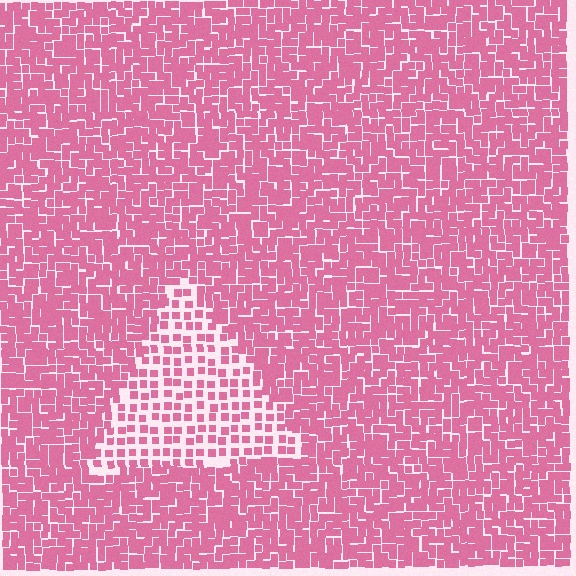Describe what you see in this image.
The image contains small pink elements arranged at two different densities. A triangle-shaped region is visible where the elements are less densely packed than the surrounding area.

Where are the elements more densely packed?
The elements are more densely packed outside the triangle boundary.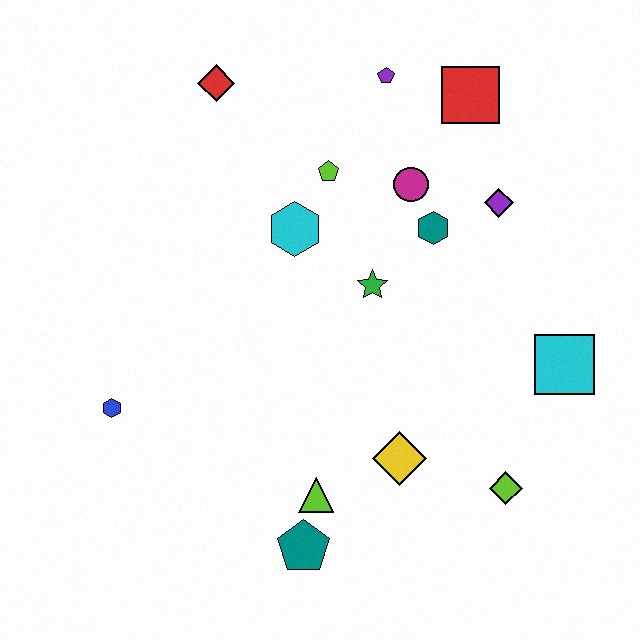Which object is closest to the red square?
The purple pentagon is closest to the red square.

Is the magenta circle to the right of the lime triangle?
Yes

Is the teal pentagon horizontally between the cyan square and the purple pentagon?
No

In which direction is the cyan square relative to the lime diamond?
The cyan square is above the lime diamond.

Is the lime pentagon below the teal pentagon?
No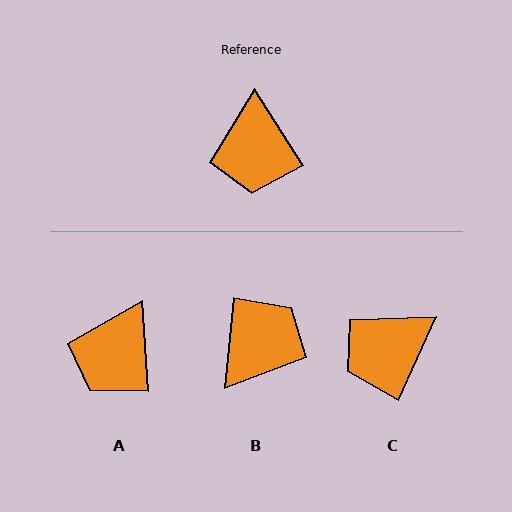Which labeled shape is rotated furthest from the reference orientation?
B, about 142 degrees away.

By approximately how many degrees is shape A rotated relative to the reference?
Approximately 29 degrees clockwise.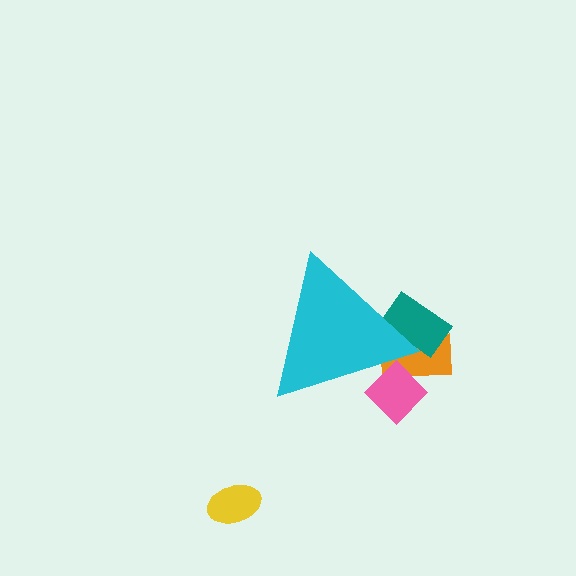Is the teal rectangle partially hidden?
Yes, the teal rectangle is partially hidden behind the cyan triangle.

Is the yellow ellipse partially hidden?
No, the yellow ellipse is fully visible.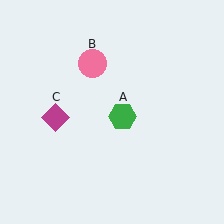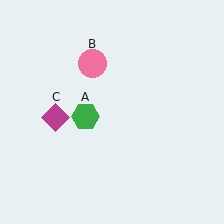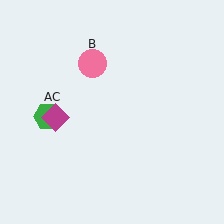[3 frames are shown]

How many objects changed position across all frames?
1 object changed position: green hexagon (object A).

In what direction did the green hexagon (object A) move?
The green hexagon (object A) moved left.